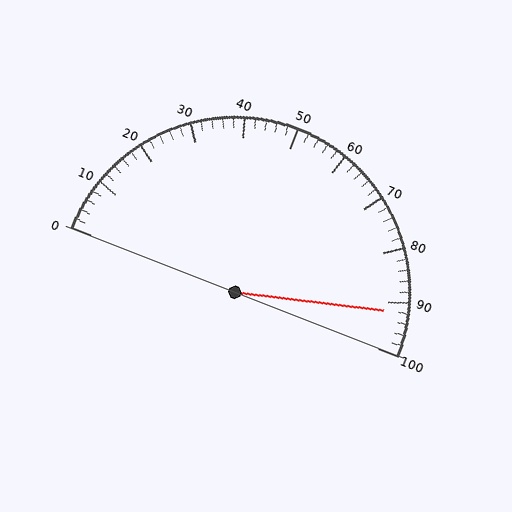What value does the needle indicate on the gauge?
The needle indicates approximately 92.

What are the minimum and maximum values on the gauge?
The gauge ranges from 0 to 100.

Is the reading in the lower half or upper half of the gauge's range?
The reading is in the upper half of the range (0 to 100).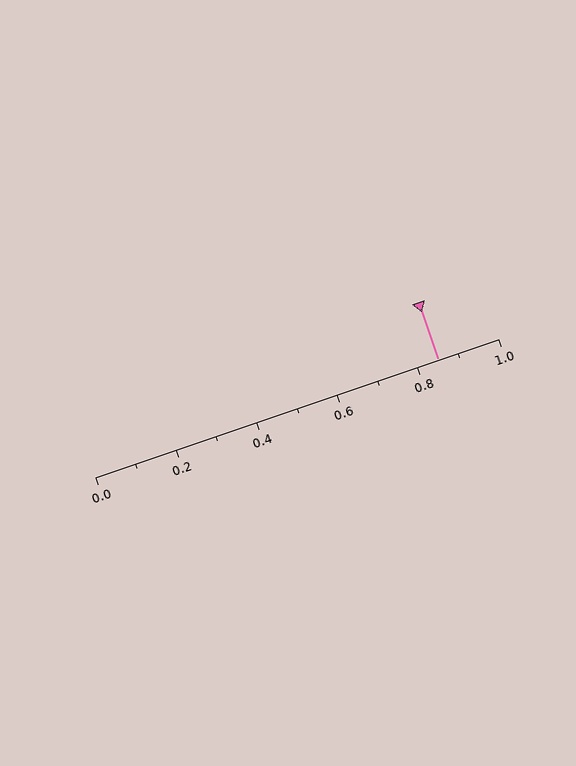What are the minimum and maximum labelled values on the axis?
The axis runs from 0.0 to 1.0.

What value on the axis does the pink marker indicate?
The marker indicates approximately 0.85.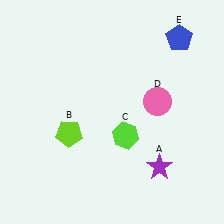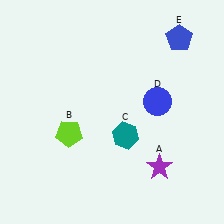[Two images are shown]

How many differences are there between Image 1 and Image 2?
There are 2 differences between the two images.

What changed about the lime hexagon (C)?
In Image 1, C is lime. In Image 2, it changed to teal.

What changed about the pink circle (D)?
In Image 1, D is pink. In Image 2, it changed to blue.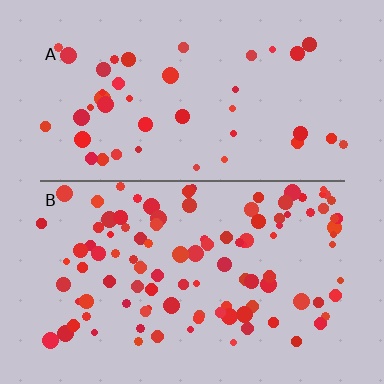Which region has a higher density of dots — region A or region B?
B (the bottom).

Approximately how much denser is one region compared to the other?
Approximately 2.5× — region B over region A.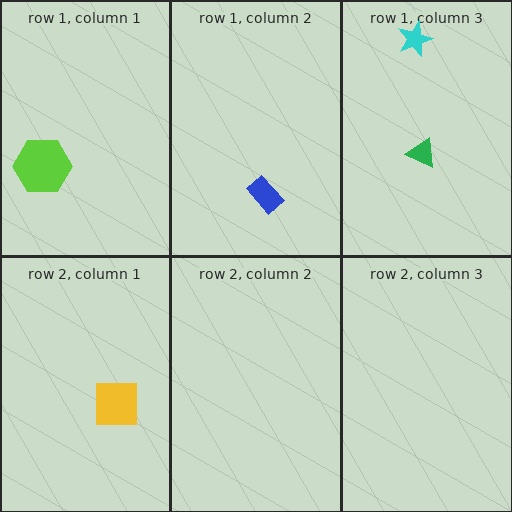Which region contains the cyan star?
The row 1, column 3 region.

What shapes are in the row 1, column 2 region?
The blue rectangle.